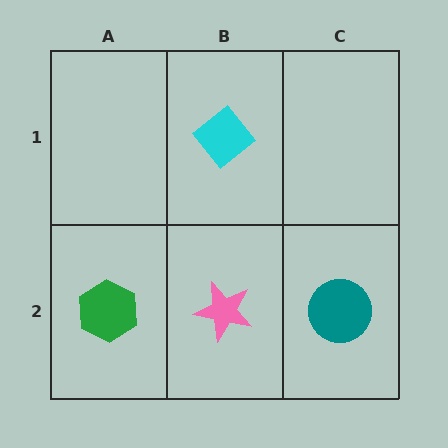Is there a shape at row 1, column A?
No, that cell is empty.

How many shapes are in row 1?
1 shape.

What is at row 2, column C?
A teal circle.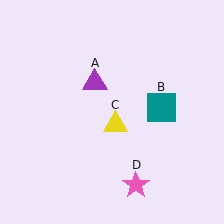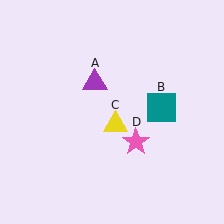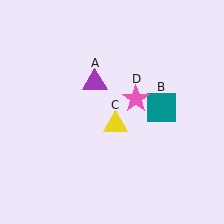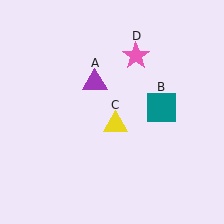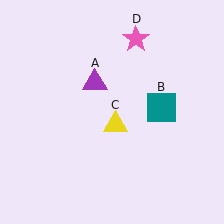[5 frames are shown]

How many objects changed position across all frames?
1 object changed position: pink star (object D).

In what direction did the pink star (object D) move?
The pink star (object D) moved up.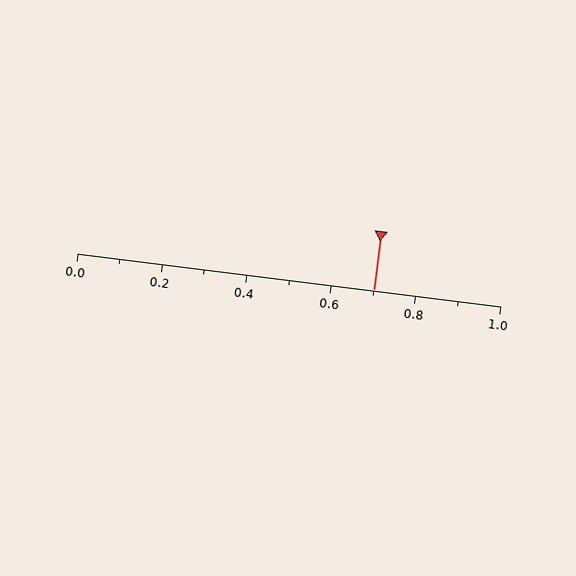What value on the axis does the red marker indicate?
The marker indicates approximately 0.7.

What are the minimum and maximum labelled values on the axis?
The axis runs from 0.0 to 1.0.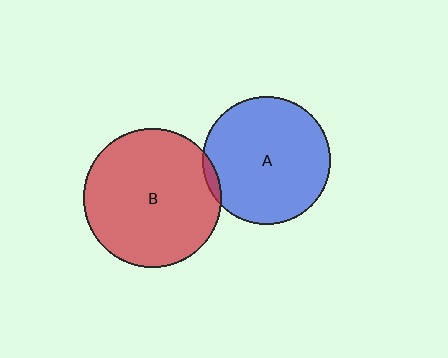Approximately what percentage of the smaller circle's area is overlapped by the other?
Approximately 5%.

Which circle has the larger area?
Circle B (red).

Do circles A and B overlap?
Yes.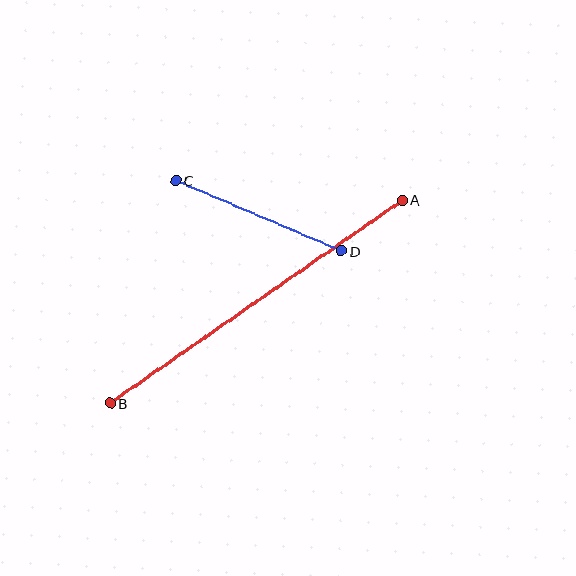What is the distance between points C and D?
The distance is approximately 180 pixels.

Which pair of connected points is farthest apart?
Points A and B are farthest apart.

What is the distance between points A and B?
The distance is approximately 356 pixels.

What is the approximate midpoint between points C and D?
The midpoint is at approximately (259, 216) pixels.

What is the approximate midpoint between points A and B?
The midpoint is at approximately (256, 302) pixels.